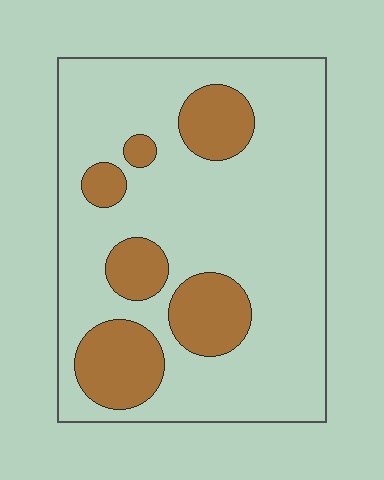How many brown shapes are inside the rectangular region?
6.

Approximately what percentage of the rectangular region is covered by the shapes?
Approximately 25%.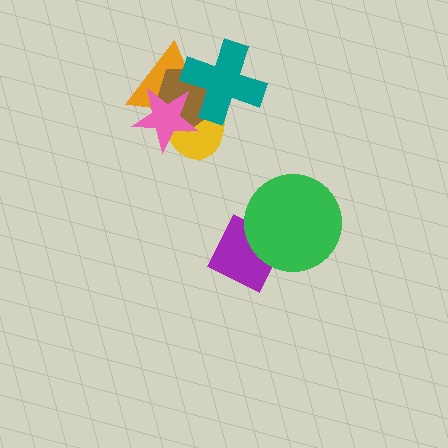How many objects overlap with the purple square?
1 object overlaps with the purple square.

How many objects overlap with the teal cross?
4 objects overlap with the teal cross.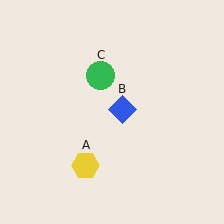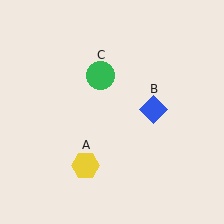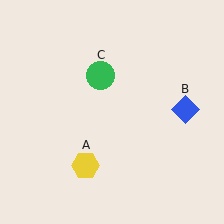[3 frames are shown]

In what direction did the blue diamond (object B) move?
The blue diamond (object B) moved right.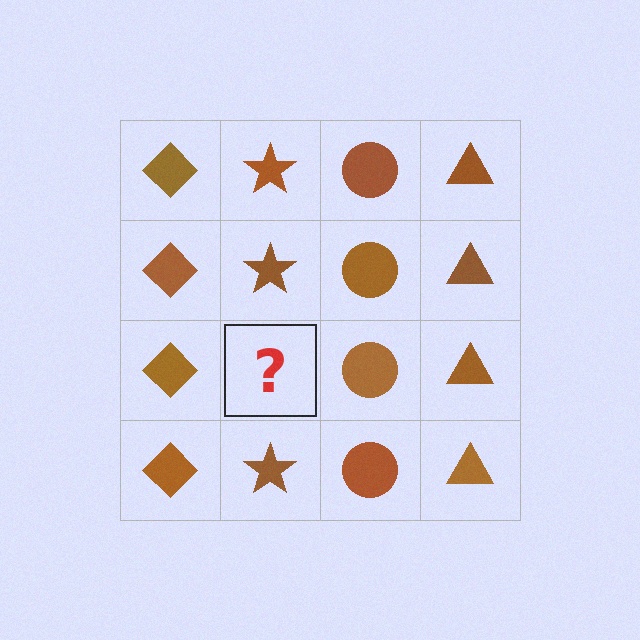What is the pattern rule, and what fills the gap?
The rule is that each column has a consistent shape. The gap should be filled with a brown star.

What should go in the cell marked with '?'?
The missing cell should contain a brown star.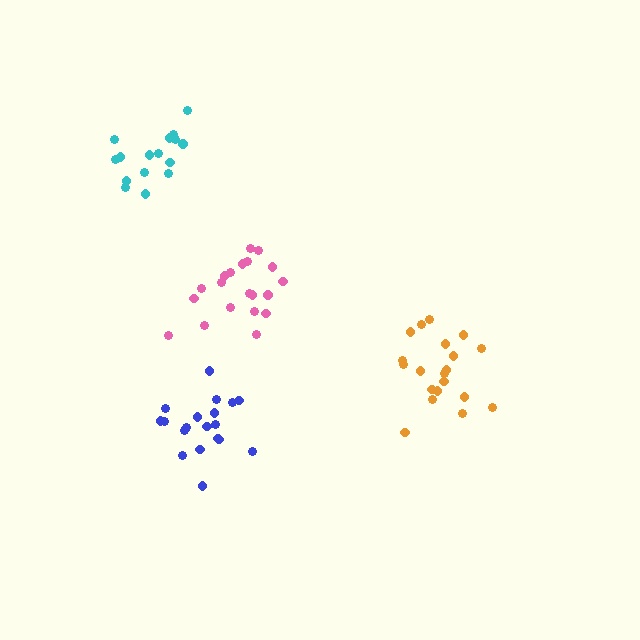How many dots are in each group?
Group 1: 20 dots, Group 2: 20 dots, Group 3: 16 dots, Group 4: 19 dots (75 total).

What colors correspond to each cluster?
The clusters are colored: pink, orange, cyan, blue.